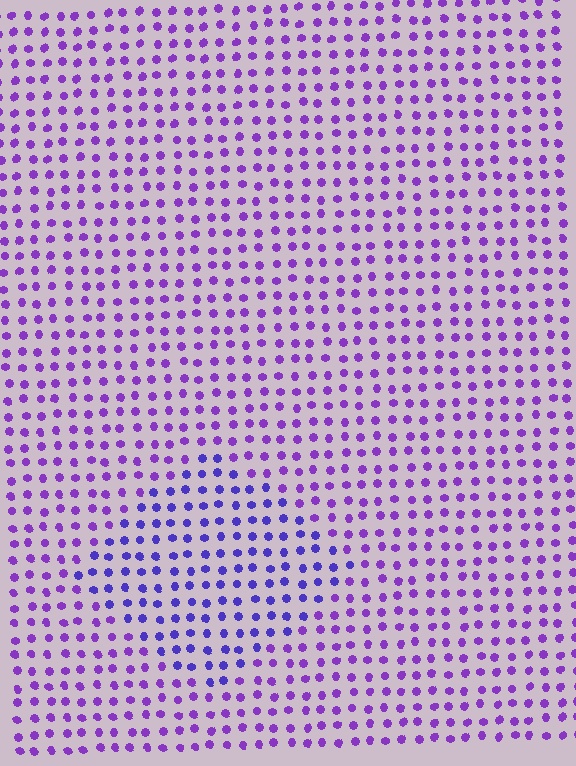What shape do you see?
I see a diamond.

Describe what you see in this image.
The image is filled with small purple elements in a uniform arrangement. A diamond-shaped region is visible where the elements are tinted to a slightly different hue, forming a subtle color boundary.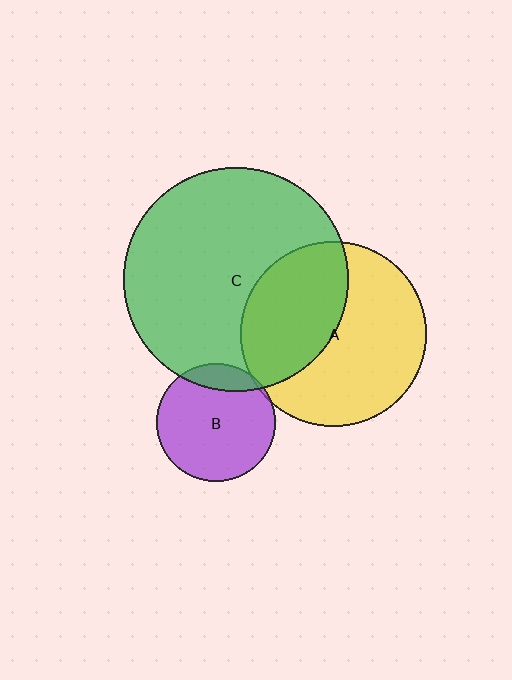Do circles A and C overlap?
Yes.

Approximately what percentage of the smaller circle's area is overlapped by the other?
Approximately 40%.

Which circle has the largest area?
Circle C (green).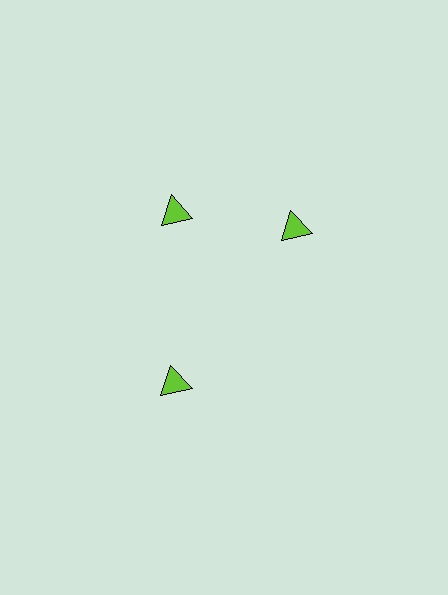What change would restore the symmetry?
The symmetry would be restored by rotating it back into even spacing with its neighbors so that all 3 triangles sit at equal angles and equal distance from the center.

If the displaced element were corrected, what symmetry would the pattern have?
It would have 3-fold rotational symmetry — the pattern would map onto itself every 120 degrees.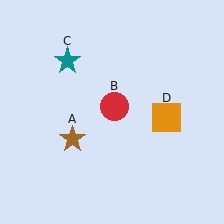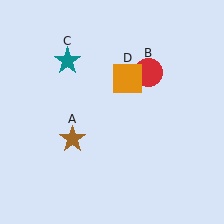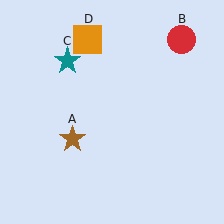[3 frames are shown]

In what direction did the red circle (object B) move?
The red circle (object B) moved up and to the right.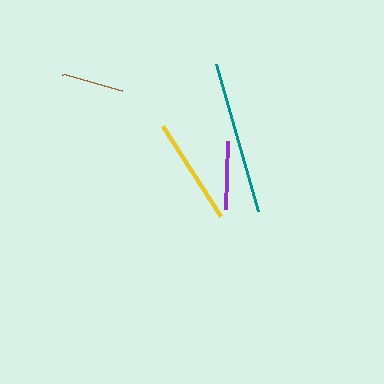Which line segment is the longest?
The teal line is the longest at approximately 153 pixels.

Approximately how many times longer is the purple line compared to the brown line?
The purple line is approximately 1.1 times the length of the brown line.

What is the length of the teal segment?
The teal segment is approximately 153 pixels long.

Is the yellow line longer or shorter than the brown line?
The yellow line is longer than the brown line.